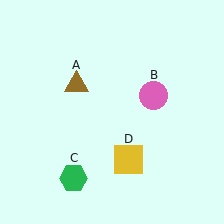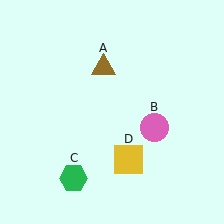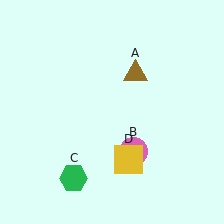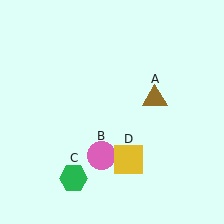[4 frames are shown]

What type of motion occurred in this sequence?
The brown triangle (object A), pink circle (object B) rotated clockwise around the center of the scene.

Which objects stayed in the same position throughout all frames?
Green hexagon (object C) and yellow square (object D) remained stationary.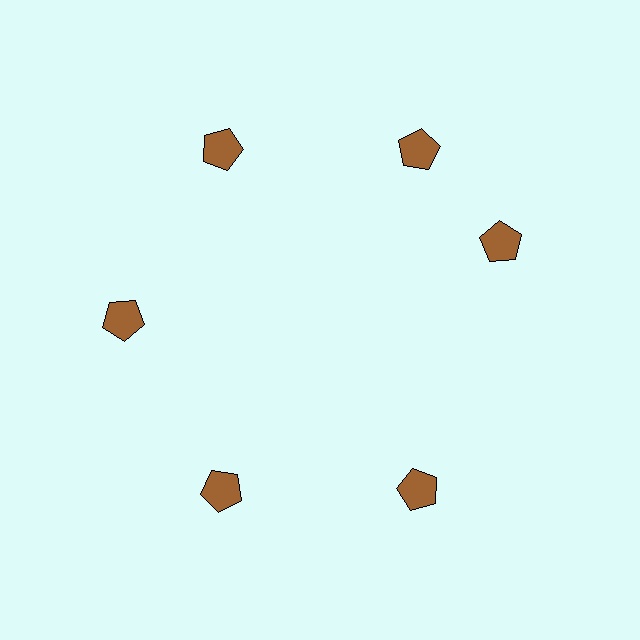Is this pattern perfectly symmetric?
No. The 6 brown pentagons are arranged in a ring, but one element near the 3 o'clock position is rotated out of alignment along the ring, breaking the 6-fold rotational symmetry.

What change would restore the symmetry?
The symmetry would be restored by rotating it back into even spacing with its neighbors so that all 6 pentagons sit at equal angles and equal distance from the center.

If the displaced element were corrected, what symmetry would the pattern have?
It would have 6-fold rotational symmetry — the pattern would map onto itself every 60 degrees.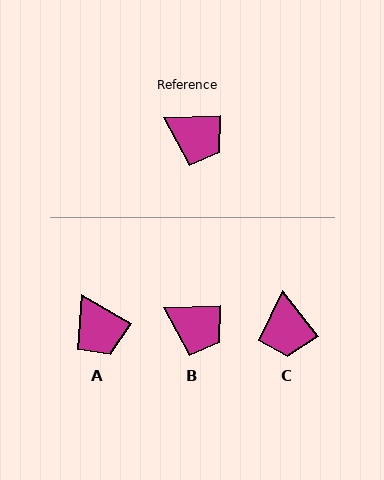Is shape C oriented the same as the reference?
No, it is off by about 54 degrees.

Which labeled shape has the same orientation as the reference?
B.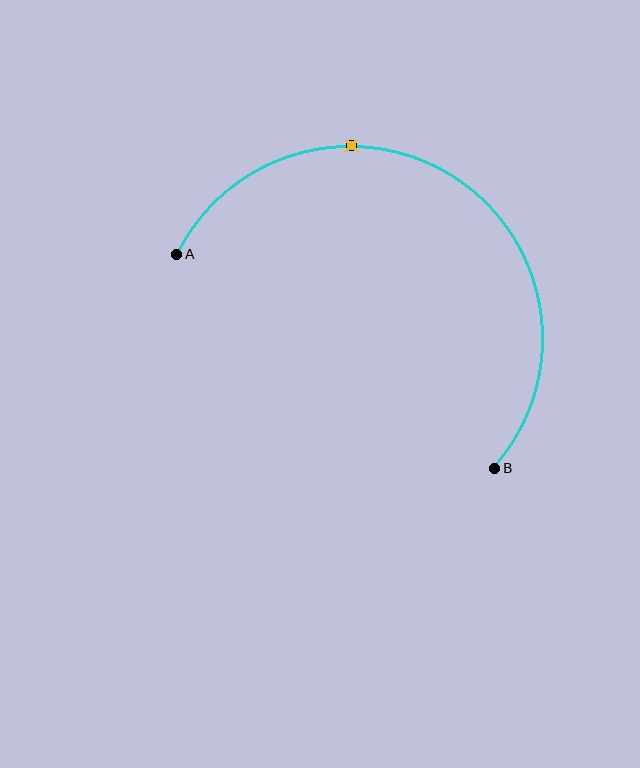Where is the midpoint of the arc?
The arc midpoint is the point on the curve farthest from the straight line joining A and B. It sits above and to the right of that line.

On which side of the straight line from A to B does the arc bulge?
The arc bulges above and to the right of the straight line connecting A and B.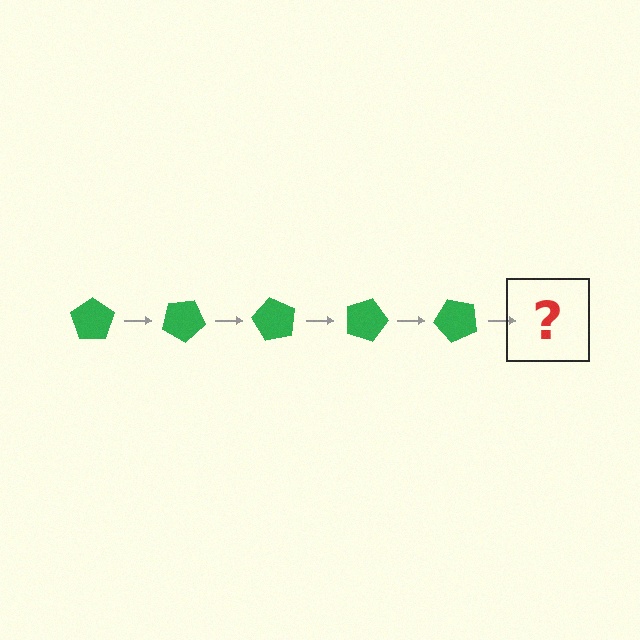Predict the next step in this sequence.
The next step is a green pentagon rotated 150 degrees.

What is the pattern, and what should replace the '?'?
The pattern is that the pentagon rotates 30 degrees each step. The '?' should be a green pentagon rotated 150 degrees.